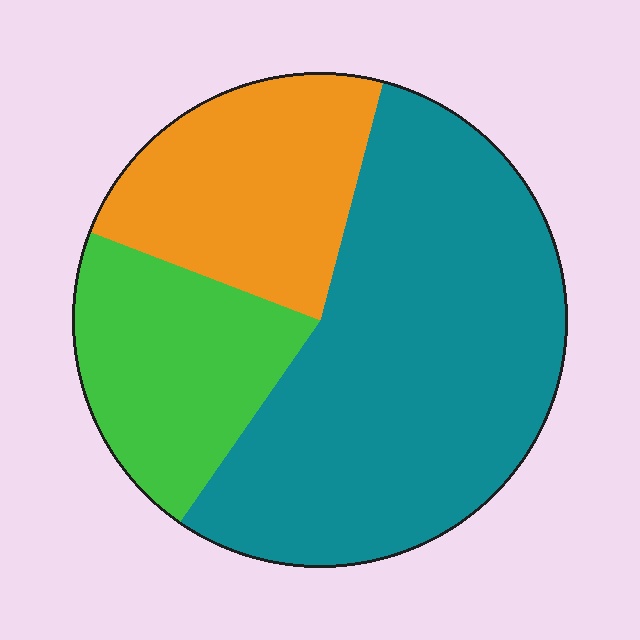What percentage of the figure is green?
Green takes up about one fifth (1/5) of the figure.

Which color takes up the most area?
Teal, at roughly 55%.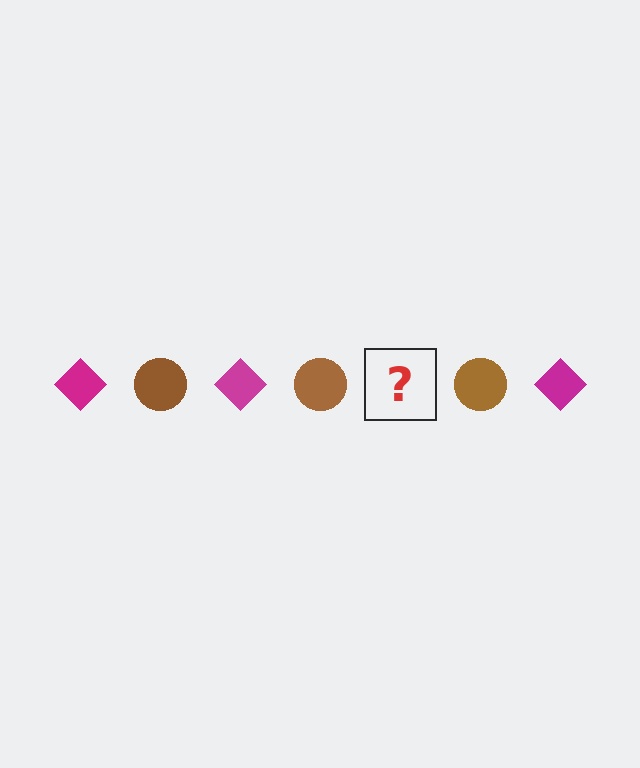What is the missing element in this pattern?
The missing element is a magenta diamond.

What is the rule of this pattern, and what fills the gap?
The rule is that the pattern alternates between magenta diamond and brown circle. The gap should be filled with a magenta diamond.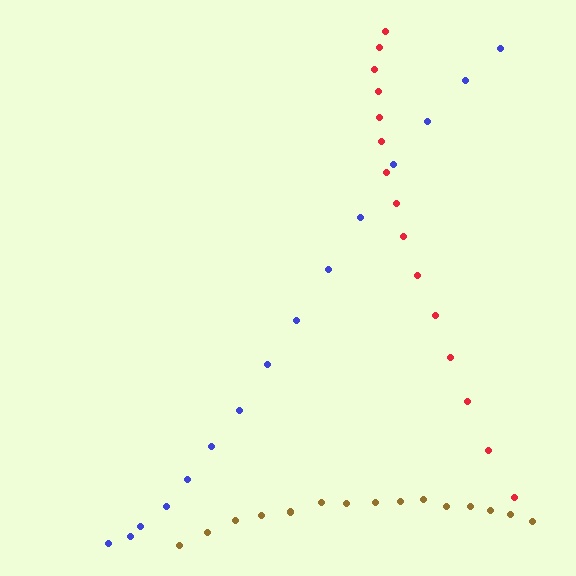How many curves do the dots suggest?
There are 3 distinct paths.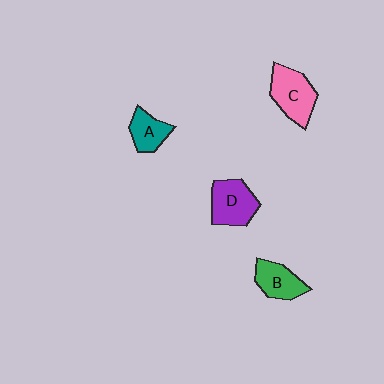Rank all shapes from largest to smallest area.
From largest to smallest: C (pink), D (purple), B (green), A (teal).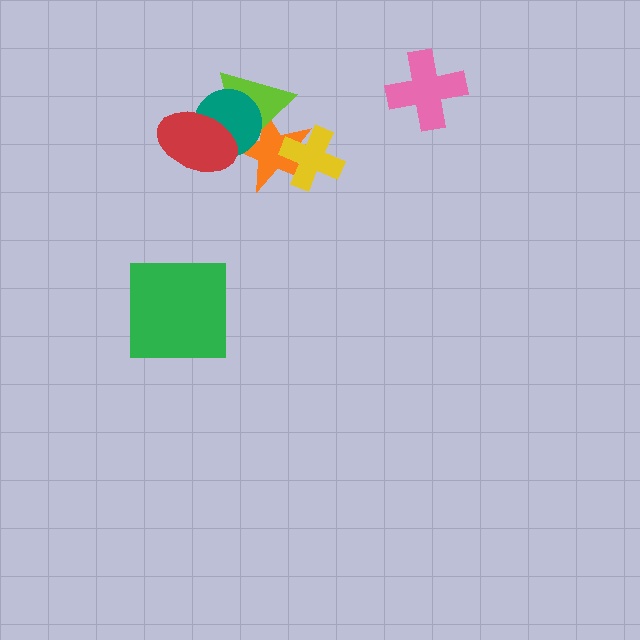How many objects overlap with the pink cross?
0 objects overlap with the pink cross.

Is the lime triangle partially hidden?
Yes, it is partially covered by another shape.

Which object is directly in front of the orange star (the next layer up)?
The yellow cross is directly in front of the orange star.